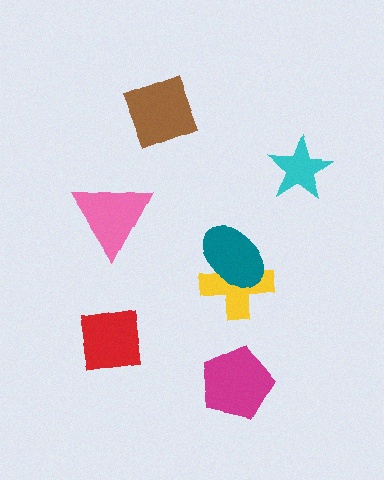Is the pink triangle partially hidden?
No, no other shape covers it.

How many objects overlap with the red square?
0 objects overlap with the red square.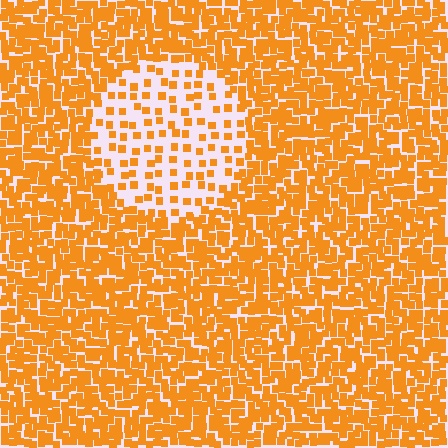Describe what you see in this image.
The image contains small orange elements arranged at two different densities. A circle-shaped region is visible where the elements are less densely packed than the surrounding area.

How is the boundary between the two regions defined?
The boundary is defined by a change in element density (approximately 2.8x ratio). All elements are the same color, size, and shape.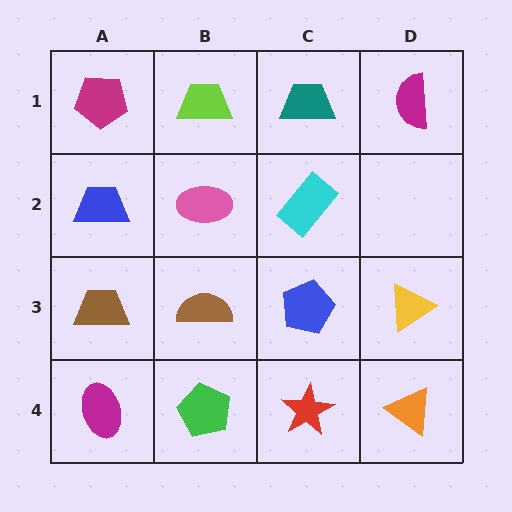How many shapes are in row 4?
4 shapes.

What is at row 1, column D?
A magenta semicircle.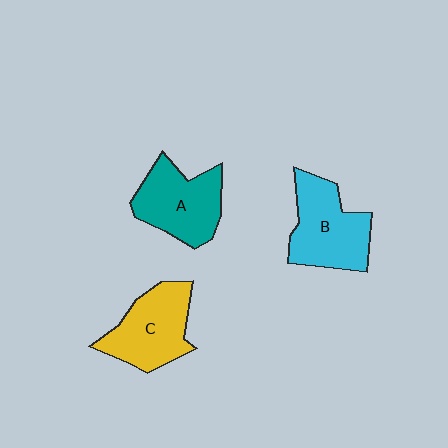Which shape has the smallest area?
Shape C (yellow).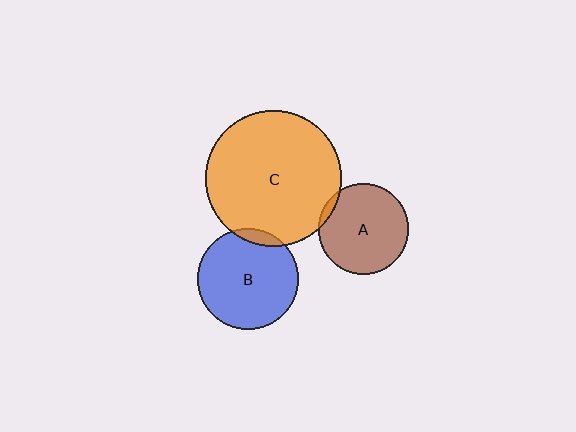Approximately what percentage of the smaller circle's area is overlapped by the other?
Approximately 5%.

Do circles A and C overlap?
Yes.